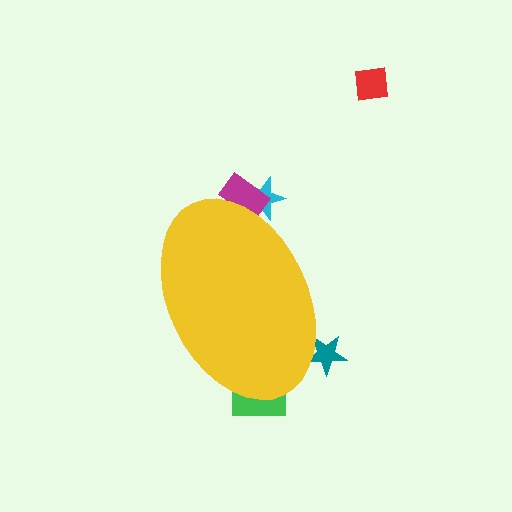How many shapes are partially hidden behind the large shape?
4 shapes are partially hidden.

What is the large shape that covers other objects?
A yellow ellipse.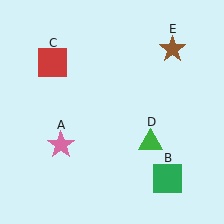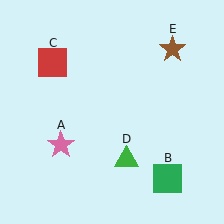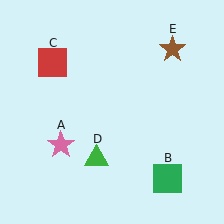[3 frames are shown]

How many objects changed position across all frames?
1 object changed position: green triangle (object D).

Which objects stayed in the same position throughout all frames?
Pink star (object A) and green square (object B) and red square (object C) and brown star (object E) remained stationary.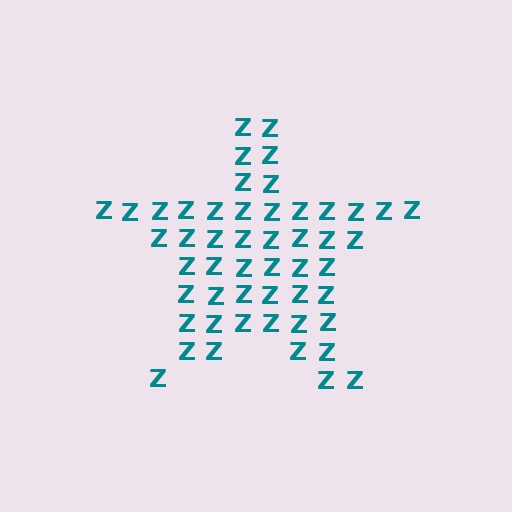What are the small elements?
The small elements are letter Z's.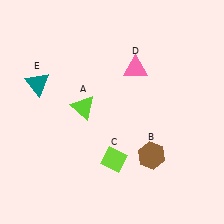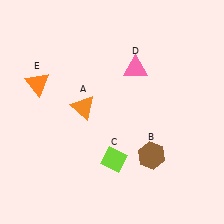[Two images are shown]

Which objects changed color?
A changed from lime to orange. E changed from teal to orange.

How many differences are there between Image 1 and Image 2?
There are 2 differences between the two images.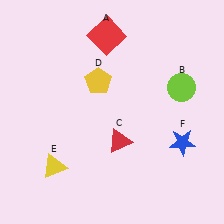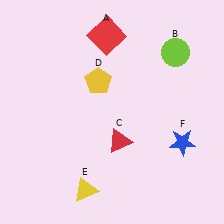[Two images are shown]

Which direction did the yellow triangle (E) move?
The yellow triangle (E) moved right.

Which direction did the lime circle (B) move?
The lime circle (B) moved up.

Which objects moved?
The objects that moved are: the lime circle (B), the yellow triangle (E).